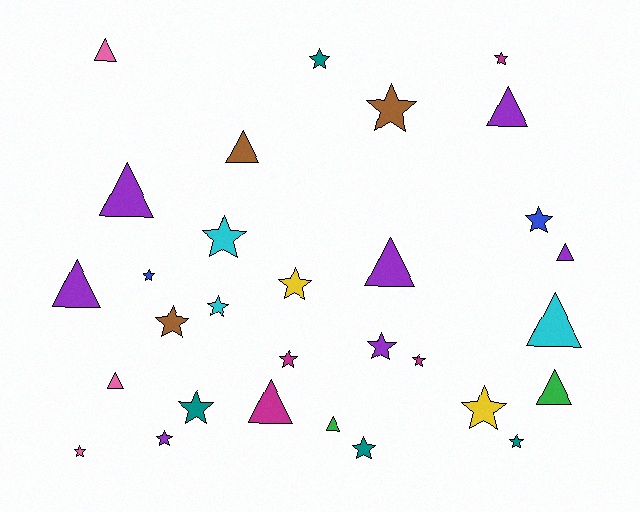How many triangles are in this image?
There are 12 triangles.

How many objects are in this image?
There are 30 objects.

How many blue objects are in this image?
There are 2 blue objects.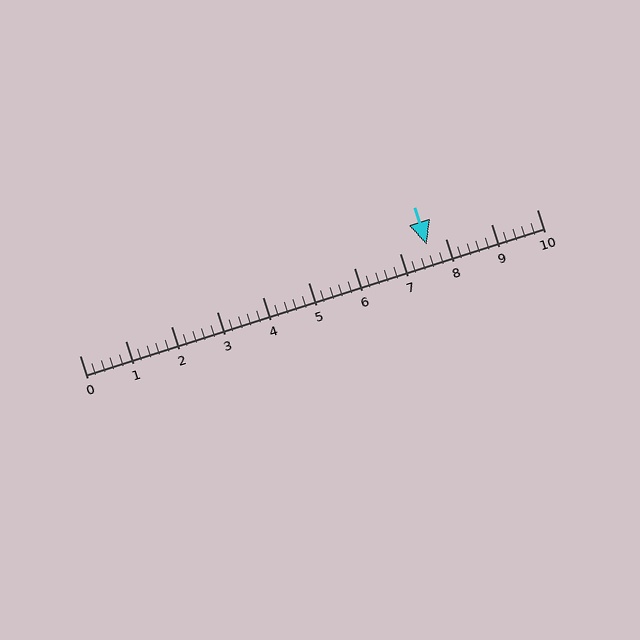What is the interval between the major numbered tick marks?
The major tick marks are spaced 1 units apart.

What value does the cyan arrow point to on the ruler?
The cyan arrow points to approximately 7.6.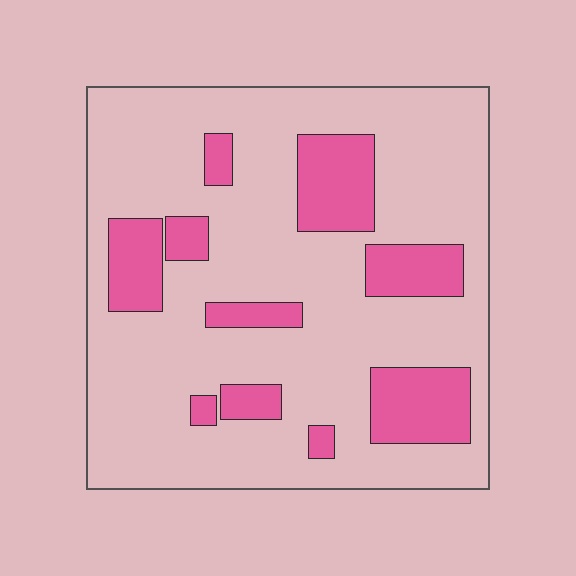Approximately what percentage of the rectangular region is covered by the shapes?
Approximately 20%.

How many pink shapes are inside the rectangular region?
10.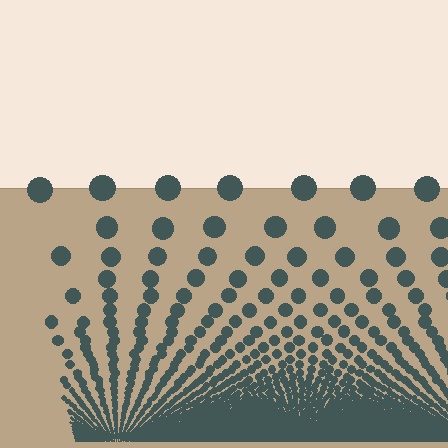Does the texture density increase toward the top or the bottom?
Density increases toward the bottom.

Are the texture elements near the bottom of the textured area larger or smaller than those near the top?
Smaller. The gradient is inverted — elements near the bottom are smaller and denser.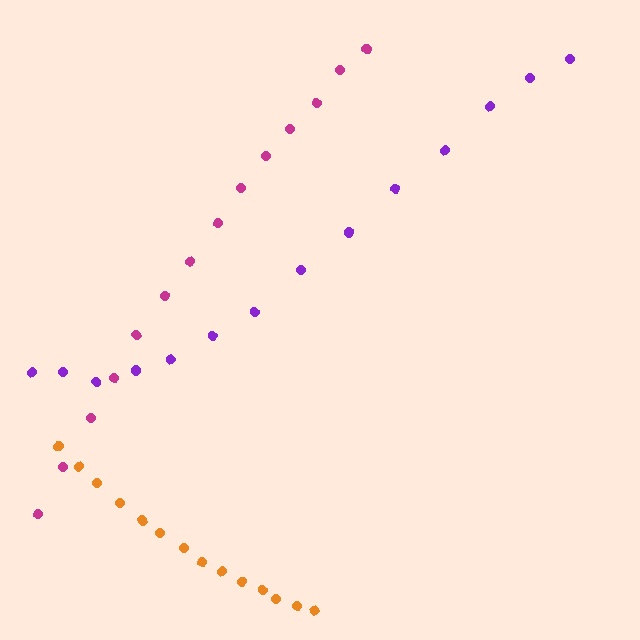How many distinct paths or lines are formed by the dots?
There are 3 distinct paths.